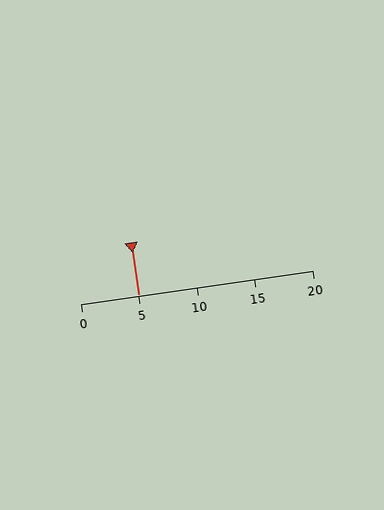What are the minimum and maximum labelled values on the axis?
The axis runs from 0 to 20.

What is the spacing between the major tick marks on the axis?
The major ticks are spaced 5 apart.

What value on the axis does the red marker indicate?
The marker indicates approximately 5.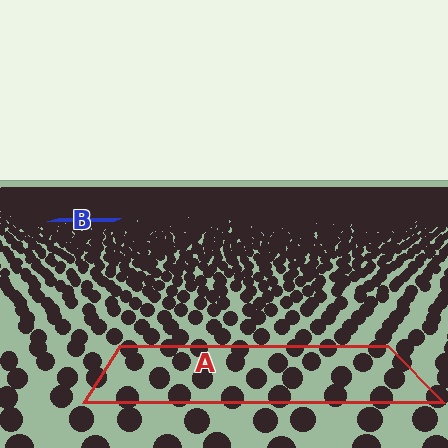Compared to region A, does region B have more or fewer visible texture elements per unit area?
Region B has more texture elements per unit area — they are packed more densely because it is farther away.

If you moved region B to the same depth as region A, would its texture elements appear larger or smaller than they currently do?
They would appear larger. At a closer depth, the same texture elements are projected at a bigger on-screen size.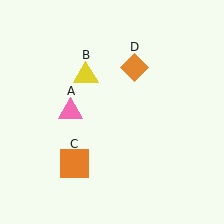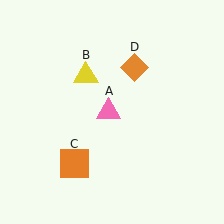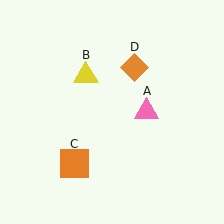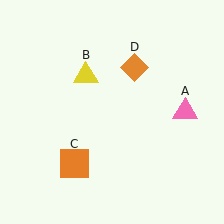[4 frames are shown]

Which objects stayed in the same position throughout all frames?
Yellow triangle (object B) and orange square (object C) and orange diamond (object D) remained stationary.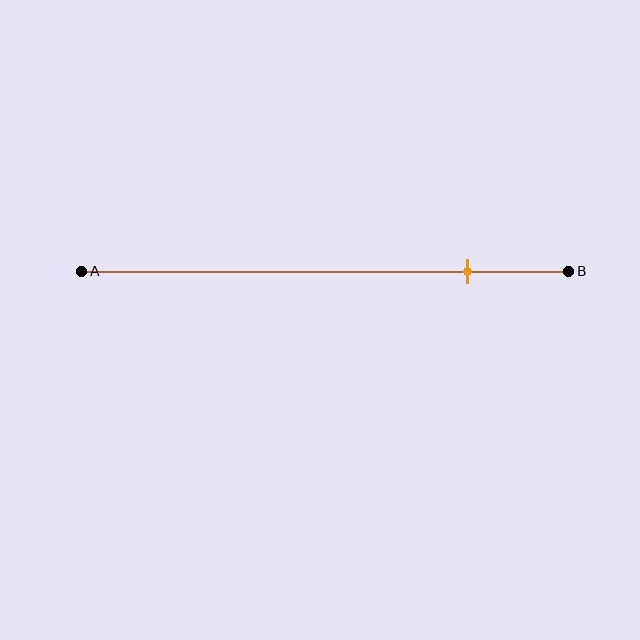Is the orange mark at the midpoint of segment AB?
No, the mark is at about 80% from A, not at the 50% midpoint.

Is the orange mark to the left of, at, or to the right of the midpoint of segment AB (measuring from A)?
The orange mark is to the right of the midpoint of segment AB.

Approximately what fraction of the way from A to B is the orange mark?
The orange mark is approximately 80% of the way from A to B.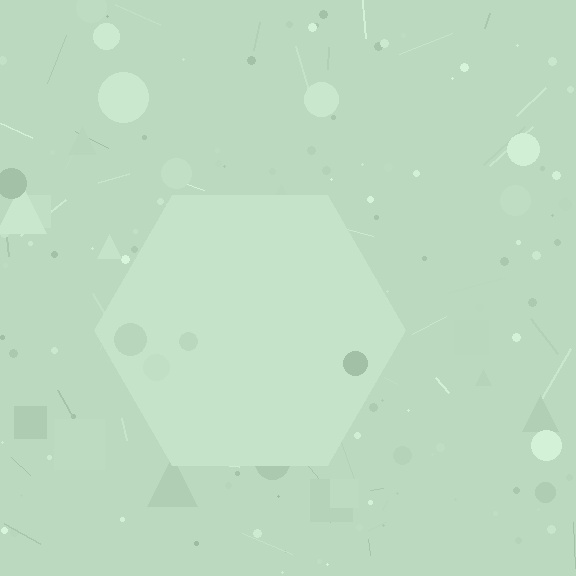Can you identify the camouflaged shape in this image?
The camouflaged shape is a hexagon.